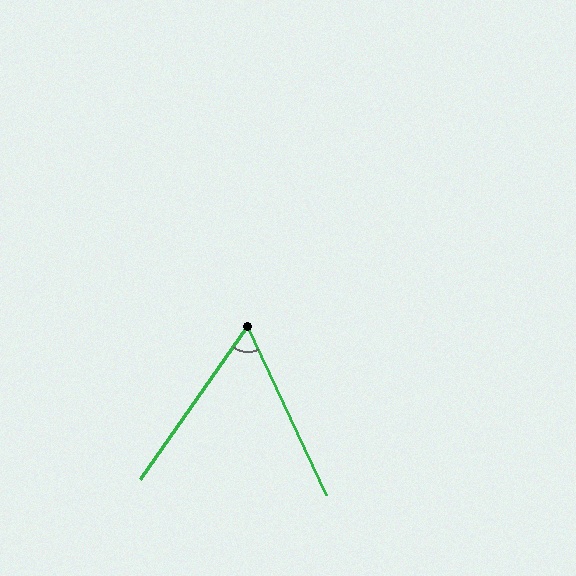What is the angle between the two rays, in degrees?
Approximately 60 degrees.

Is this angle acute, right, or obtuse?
It is acute.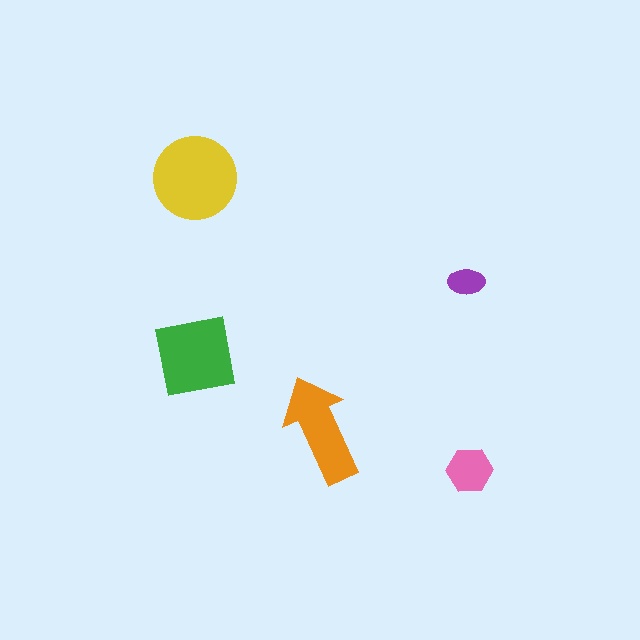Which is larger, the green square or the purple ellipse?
The green square.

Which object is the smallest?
The purple ellipse.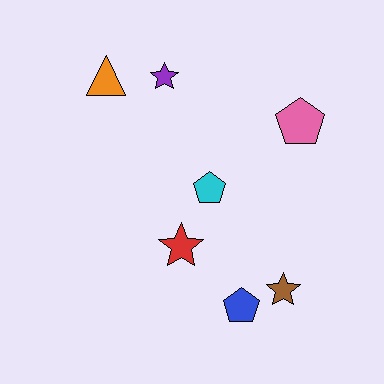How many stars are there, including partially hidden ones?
There are 3 stars.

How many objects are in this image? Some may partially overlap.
There are 7 objects.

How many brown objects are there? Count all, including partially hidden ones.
There is 1 brown object.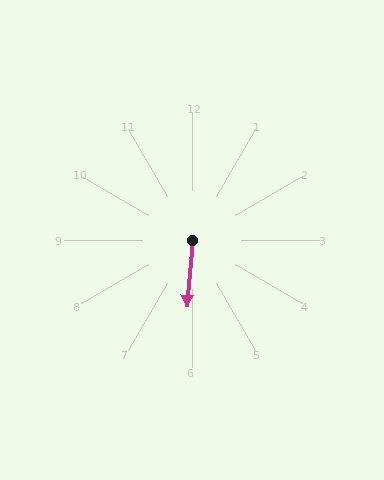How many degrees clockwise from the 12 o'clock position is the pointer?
Approximately 185 degrees.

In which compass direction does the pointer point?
South.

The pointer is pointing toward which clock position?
Roughly 6 o'clock.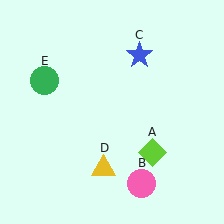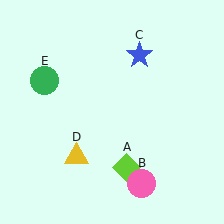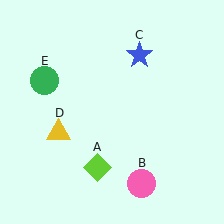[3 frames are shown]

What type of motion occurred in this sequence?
The lime diamond (object A), yellow triangle (object D) rotated clockwise around the center of the scene.